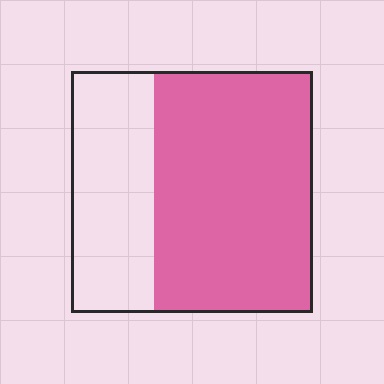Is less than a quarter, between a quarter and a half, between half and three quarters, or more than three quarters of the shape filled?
Between half and three quarters.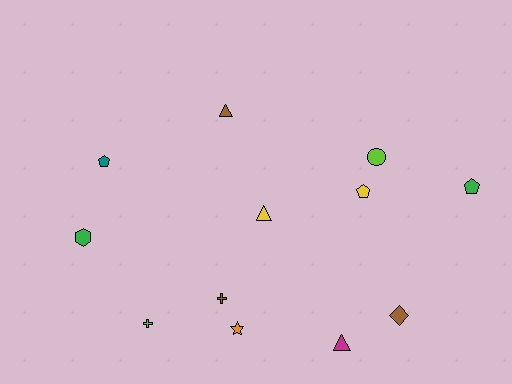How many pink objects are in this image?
There are no pink objects.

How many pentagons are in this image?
There are 3 pentagons.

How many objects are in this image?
There are 12 objects.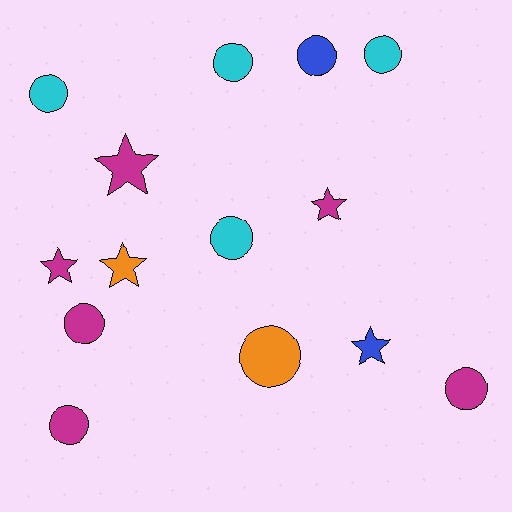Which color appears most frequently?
Magenta, with 6 objects.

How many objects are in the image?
There are 14 objects.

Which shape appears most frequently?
Circle, with 9 objects.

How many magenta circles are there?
There are 3 magenta circles.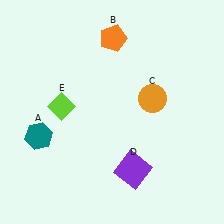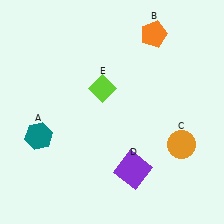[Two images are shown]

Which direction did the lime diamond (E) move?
The lime diamond (E) moved right.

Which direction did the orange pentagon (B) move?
The orange pentagon (B) moved right.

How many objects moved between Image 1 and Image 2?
3 objects moved between the two images.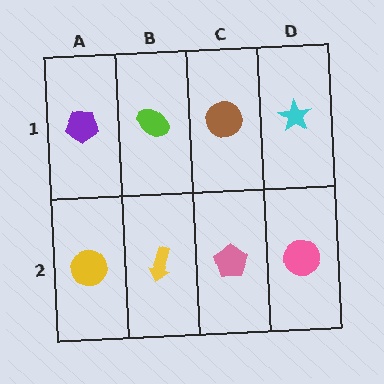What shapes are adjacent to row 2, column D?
A cyan star (row 1, column D), a pink pentagon (row 2, column C).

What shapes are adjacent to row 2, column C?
A brown circle (row 1, column C), a yellow arrow (row 2, column B), a pink circle (row 2, column D).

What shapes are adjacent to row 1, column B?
A yellow arrow (row 2, column B), a purple pentagon (row 1, column A), a brown circle (row 1, column C).